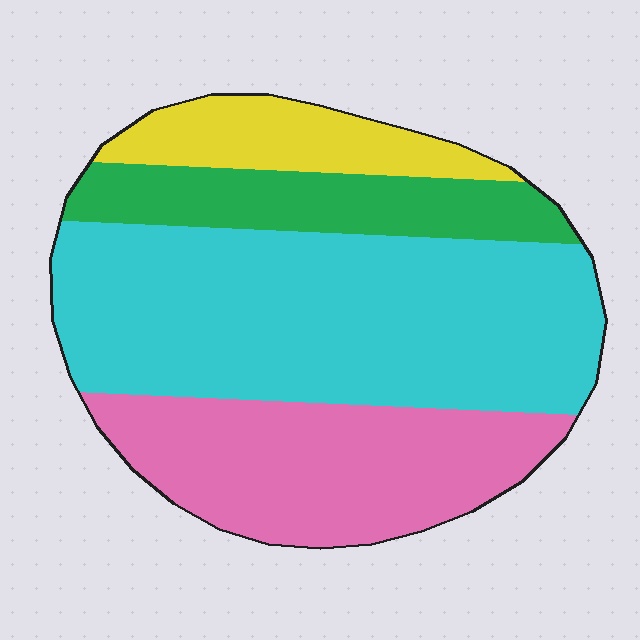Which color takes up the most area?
Cyan, at roughly 45%.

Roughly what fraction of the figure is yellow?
Yellow covers roughly 10% of the figure.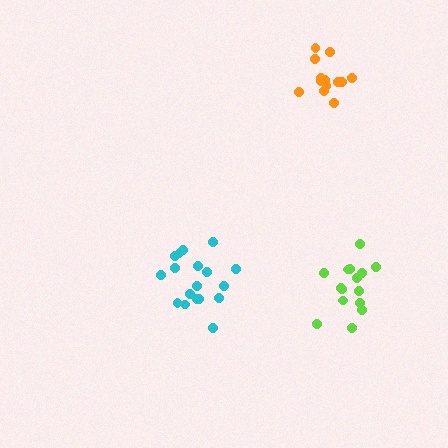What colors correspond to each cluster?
The clusters are colored: lime, orange, cyan.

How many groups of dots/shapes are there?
There are 3 groups.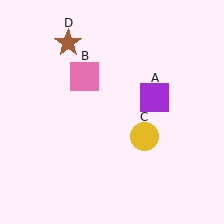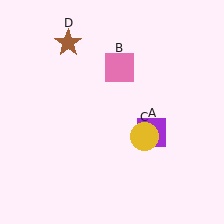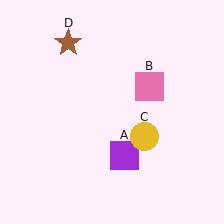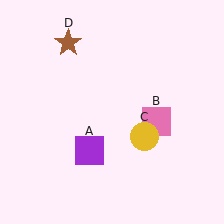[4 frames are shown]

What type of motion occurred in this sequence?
The purple square (object A), pink square (object B) rotated clockwise around the center of the scene.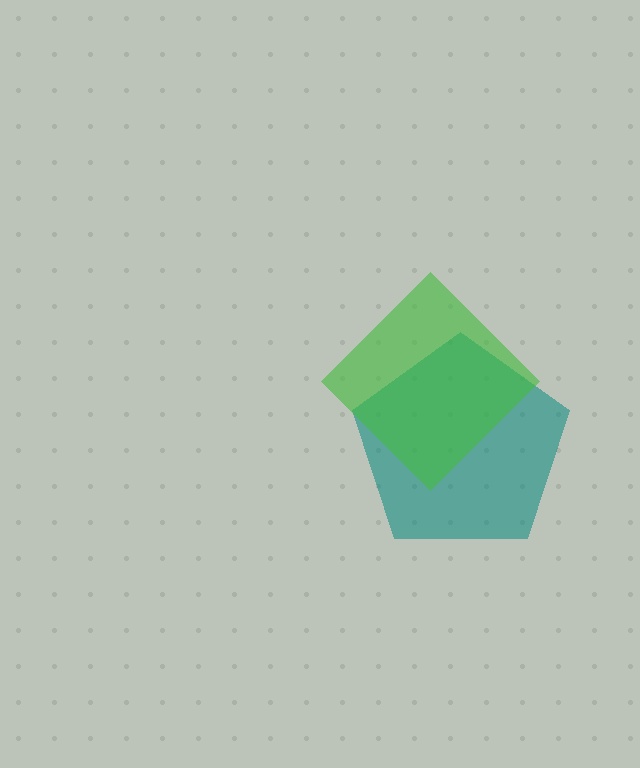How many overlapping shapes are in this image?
There are 2 overlapping shapes in the image.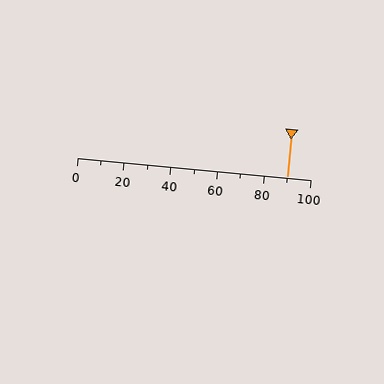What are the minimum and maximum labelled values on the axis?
The axis runs from 0 to 100.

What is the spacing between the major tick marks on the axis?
The major ticks are spaced 20 apart.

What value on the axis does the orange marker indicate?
The marker indicates approximately 90.